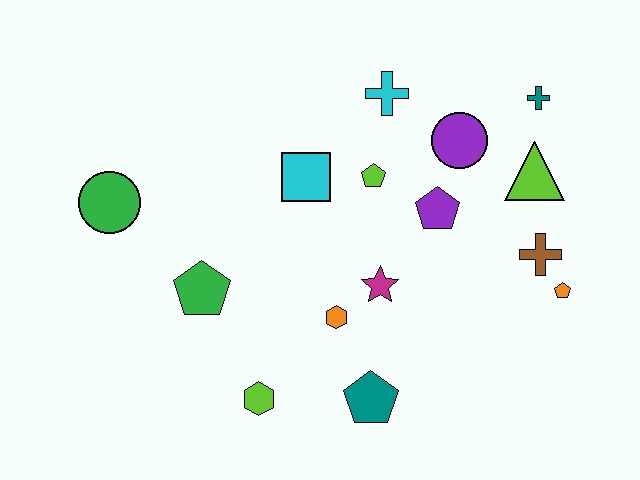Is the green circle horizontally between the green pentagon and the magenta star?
No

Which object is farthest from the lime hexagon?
The teal cross is farthest from the lime hexagon.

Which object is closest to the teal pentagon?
The orange hexagon is closest to the teal pentagon.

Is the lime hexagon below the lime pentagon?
Yes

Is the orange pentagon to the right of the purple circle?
Yes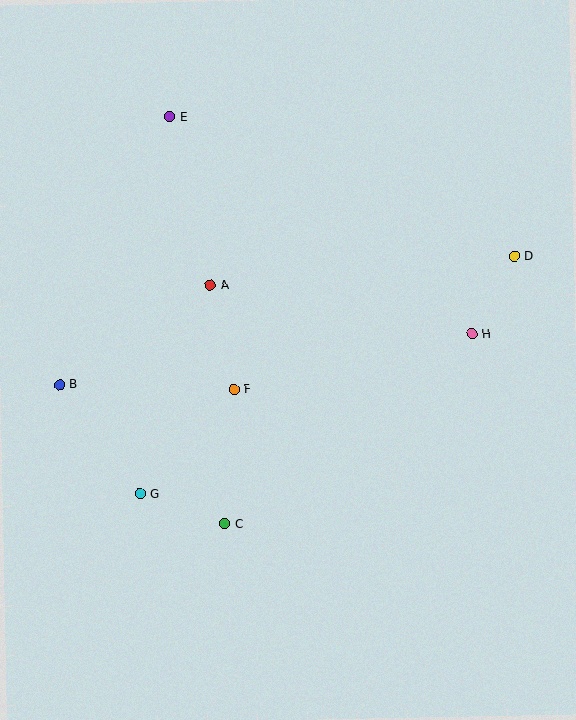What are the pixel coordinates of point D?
Point D is at (514, 256).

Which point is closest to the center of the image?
Point F at (234, 389) is closest to the center.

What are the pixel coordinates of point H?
Point H is at (472, 334).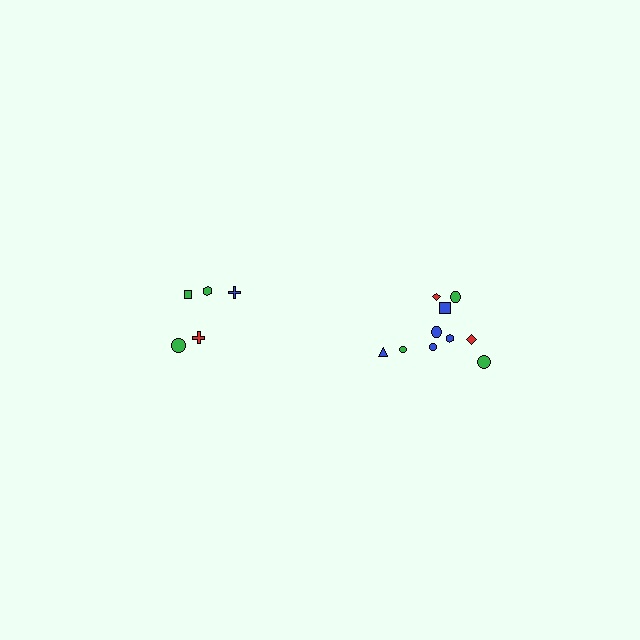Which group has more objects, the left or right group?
The right group.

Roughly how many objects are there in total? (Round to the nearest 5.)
Roughly 15 objects in total.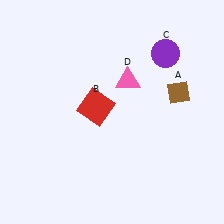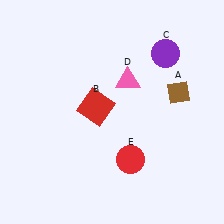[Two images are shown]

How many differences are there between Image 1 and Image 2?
There is 1 difference between the two images.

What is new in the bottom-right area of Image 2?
A red circle (E) was added in the bottom-right area of Image 2.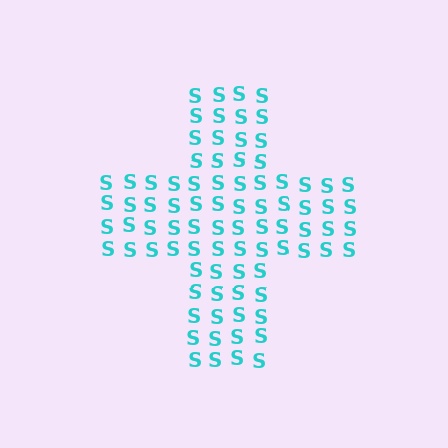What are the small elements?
The small elements are letter S's.